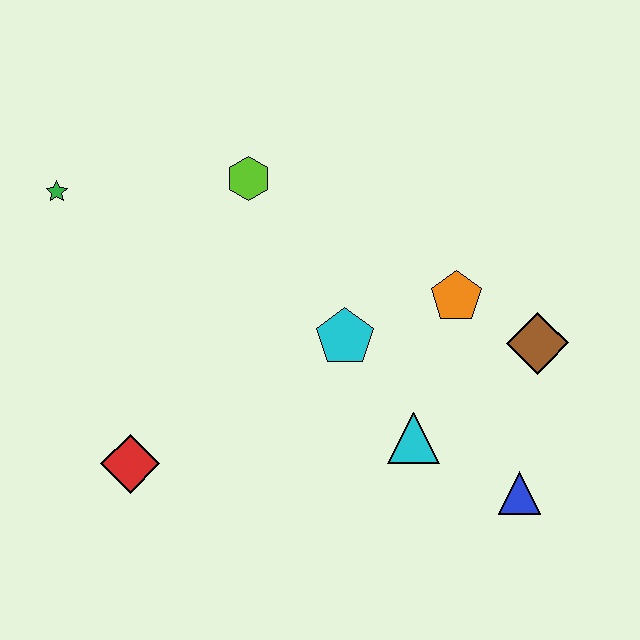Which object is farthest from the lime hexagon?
The blue triangle is farthest from the lime hexagon.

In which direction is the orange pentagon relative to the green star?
The orange pentagon is to the right of the green star.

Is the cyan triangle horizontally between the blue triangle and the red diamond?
Yes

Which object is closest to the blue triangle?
The cyan triangle is closest to the blue triangle.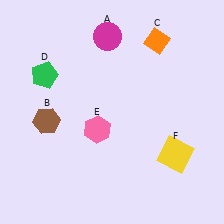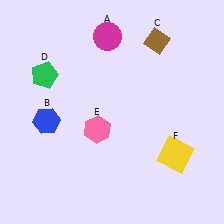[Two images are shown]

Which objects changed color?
B changed from brown to blue. C changed from orange to brown.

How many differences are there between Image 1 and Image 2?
There are 2 differences between the two images.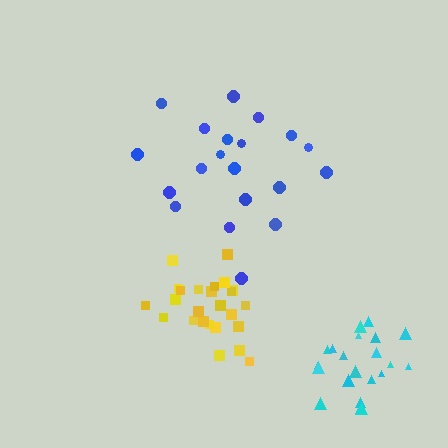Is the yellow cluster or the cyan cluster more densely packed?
Yellow.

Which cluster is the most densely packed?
Yellow.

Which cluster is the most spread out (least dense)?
Blue.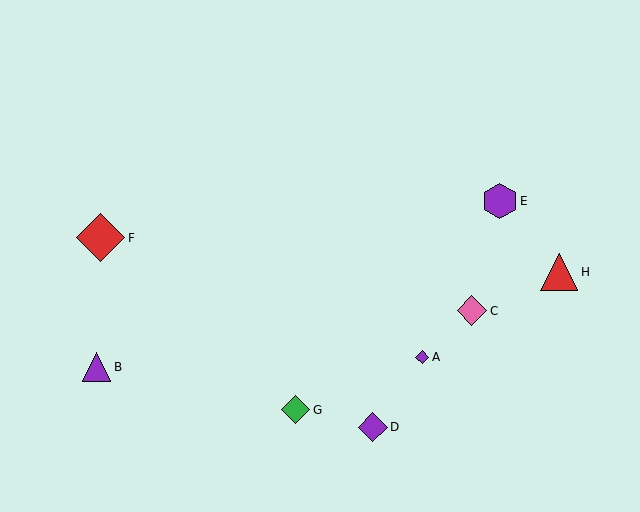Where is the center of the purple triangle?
The center of the purple triangle is at (97, 367).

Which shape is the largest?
The red diamond (labeled F) is the largest.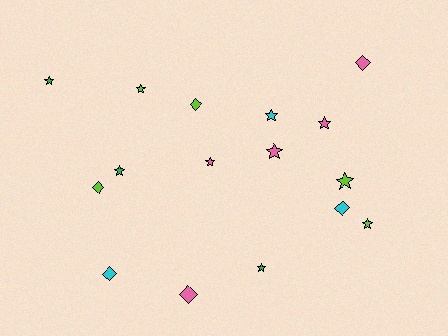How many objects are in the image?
There are 16 objects.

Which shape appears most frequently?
Star, with 10 objects.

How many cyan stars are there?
There is 1 cyan star.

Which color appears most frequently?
Lime, with 5 objects.